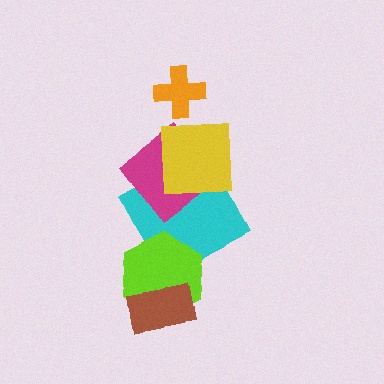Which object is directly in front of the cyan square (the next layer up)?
The magenta diamond is directly in front of the cyan square.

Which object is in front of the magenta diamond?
The yellow square is in front of the magenta diamond.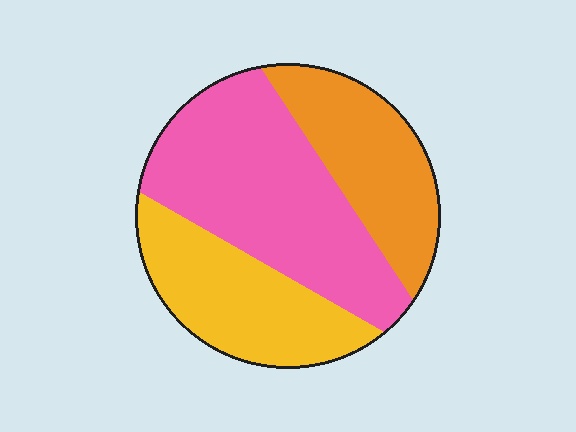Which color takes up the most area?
Pink, at roughly 45%.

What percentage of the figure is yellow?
Yellow takes up about one quarter (1/4) of the figure.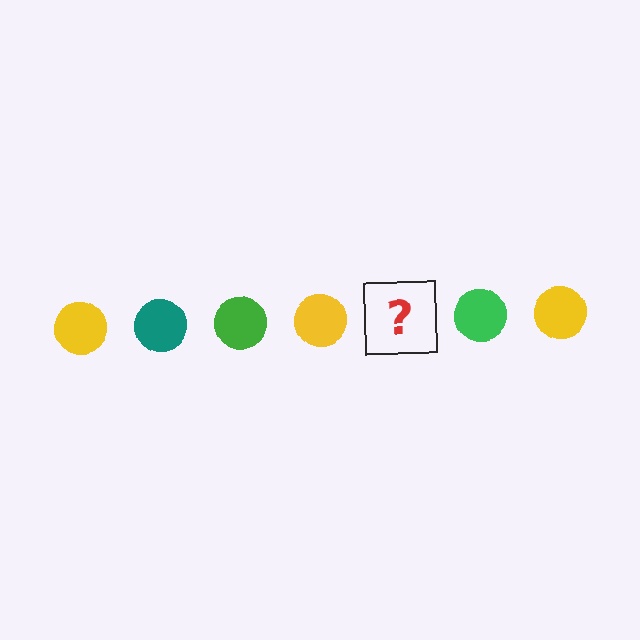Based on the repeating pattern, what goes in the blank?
The blank should be a teal circle.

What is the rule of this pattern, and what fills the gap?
The rule is that the pattern cycles through yellow, teal, green circles. The gap should be filled with a teal circle.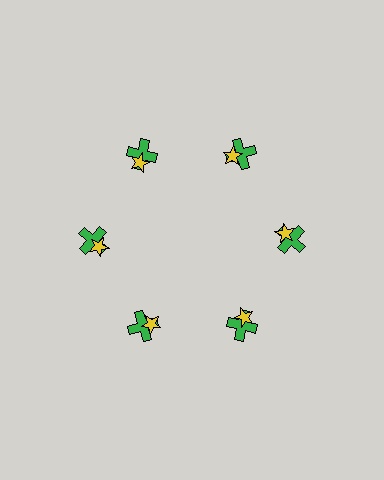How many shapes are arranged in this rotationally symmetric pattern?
There are 12 shapes, arranged in 6 groups of 2.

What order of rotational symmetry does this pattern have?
This pattern has 6-fold rotational symmetry.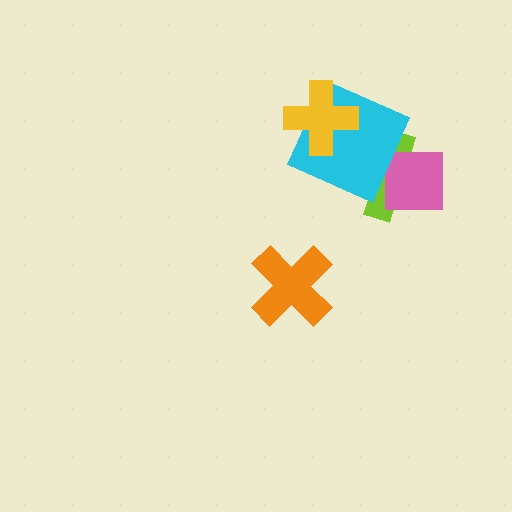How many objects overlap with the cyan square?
2 objects overlap with the cyan square.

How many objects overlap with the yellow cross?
1 object overlaps with the yellow cross.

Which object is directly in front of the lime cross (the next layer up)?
The pink square is directly in front of the lime cross.